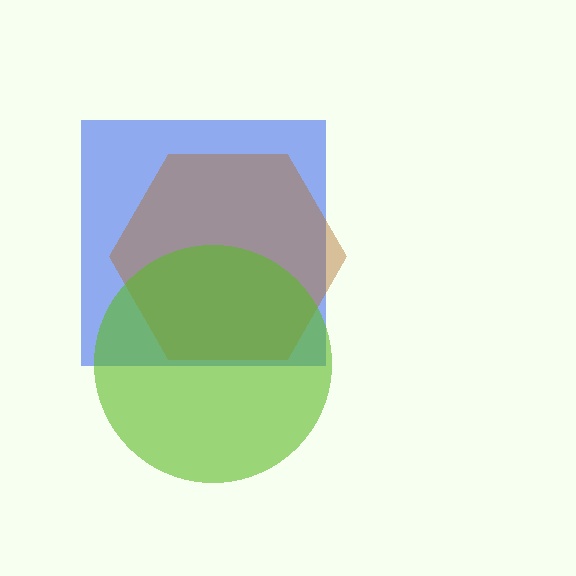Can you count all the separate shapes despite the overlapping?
Yes, there are 3 separate shapes.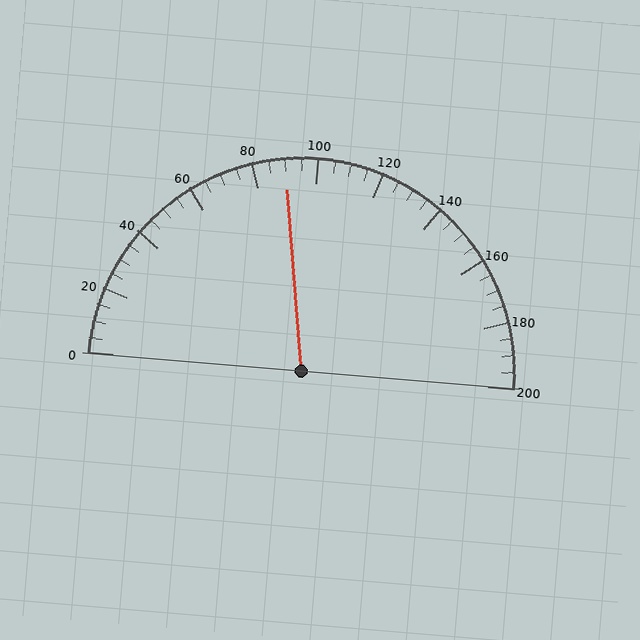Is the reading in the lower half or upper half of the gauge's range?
The reading is in the lower half of the range (0 to 200).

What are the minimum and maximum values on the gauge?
The gauge ranges from 0 to 200.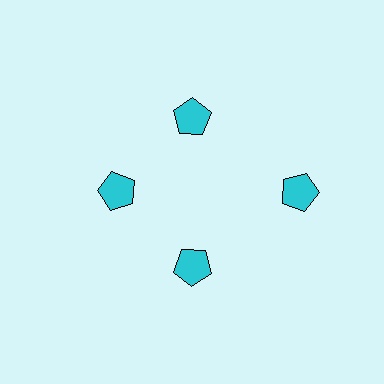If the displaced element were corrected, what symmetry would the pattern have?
It would have 4-fold rotational symmetry — the pattern would map onto itself every 90 degrees.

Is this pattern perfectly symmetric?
No. The 4 cyan pentagons are arranged in a ring, but one element near the 3 o'clock position is pushed outward from the center, breaking the 4-fold rotational symmetry.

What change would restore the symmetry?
The symmetry would be restored by moving it inward, back onto the ring so that all 4 pentagons sit at equal angles and equal distance from the center.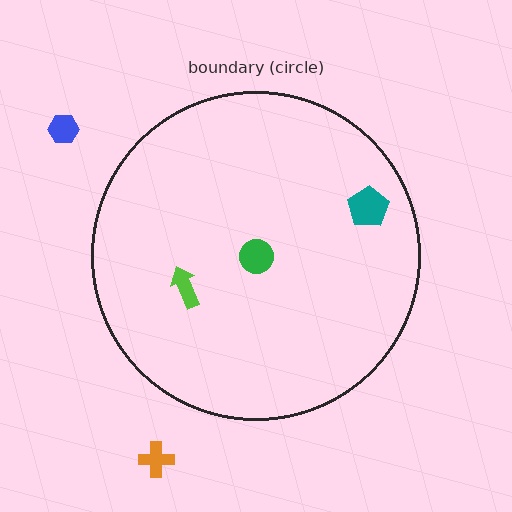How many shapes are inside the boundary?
3 inside, 2 outside.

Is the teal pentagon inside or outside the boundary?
Inside.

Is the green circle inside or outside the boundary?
Inside.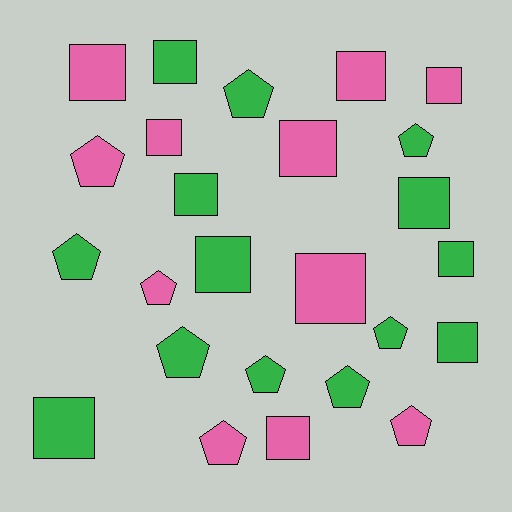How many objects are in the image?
There are 25 objects.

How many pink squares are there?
There are 7 pink squares.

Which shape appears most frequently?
Square, with 14 objects.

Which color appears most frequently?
Green, with 14 objects.